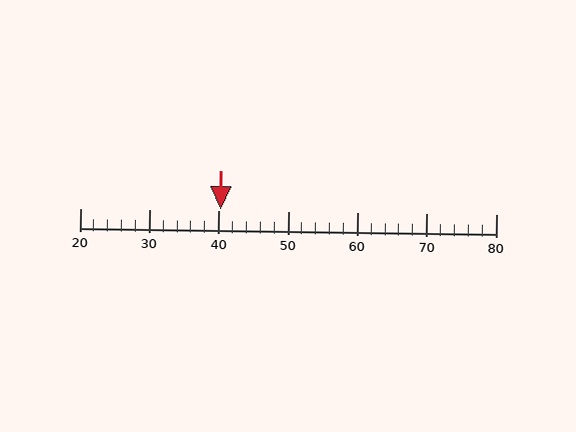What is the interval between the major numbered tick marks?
The major tick marks are spaced 10 units apart.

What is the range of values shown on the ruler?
The ruler shows values from 20 to 80.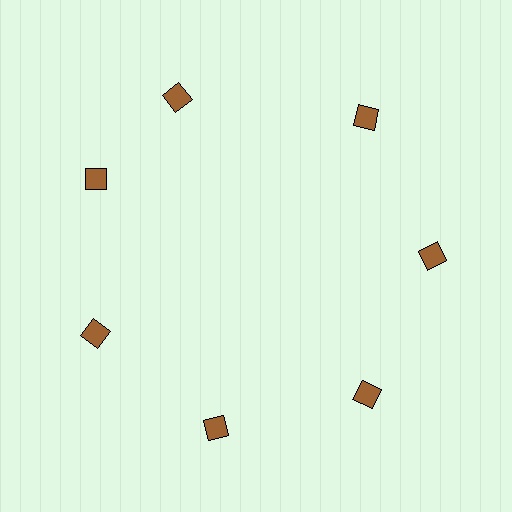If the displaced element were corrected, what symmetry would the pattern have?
It would have 7-fold rotational symmetry — the pattern would map onto itself every 51 degrees.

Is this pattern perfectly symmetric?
No. The 7 brown squares are arranged in a ring, but one element near the 12 o'clock position is rotated out of alignment along the ring, breaking the 7-fold rotational symmetry.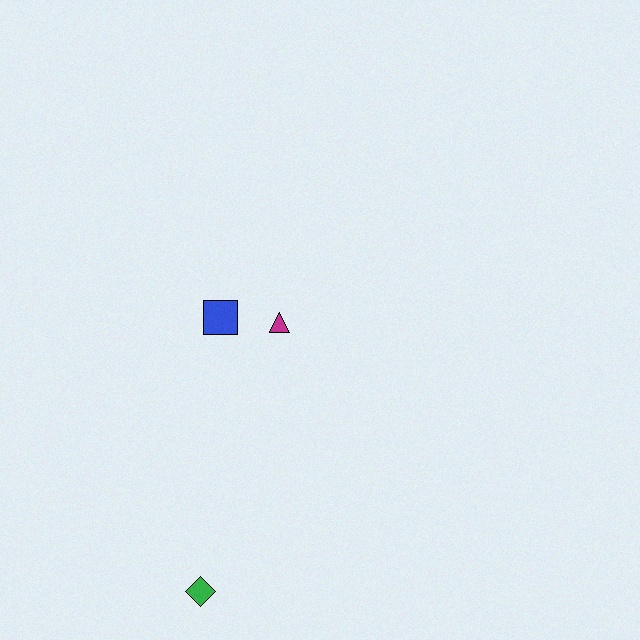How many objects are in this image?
There are 3 objects.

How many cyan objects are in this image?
There are no cyan objects.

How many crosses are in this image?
There are no crosses.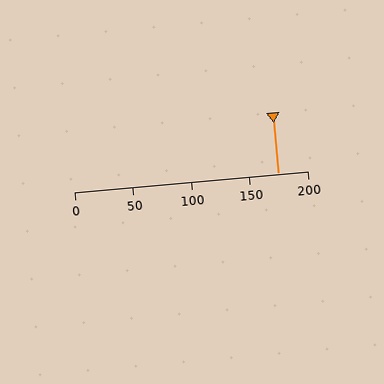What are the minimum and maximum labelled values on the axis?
The axis runs from 0 to 200.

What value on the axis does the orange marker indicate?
The marker indicates approximately 175.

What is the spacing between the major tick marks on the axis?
The major ticks are spaced 50 apart.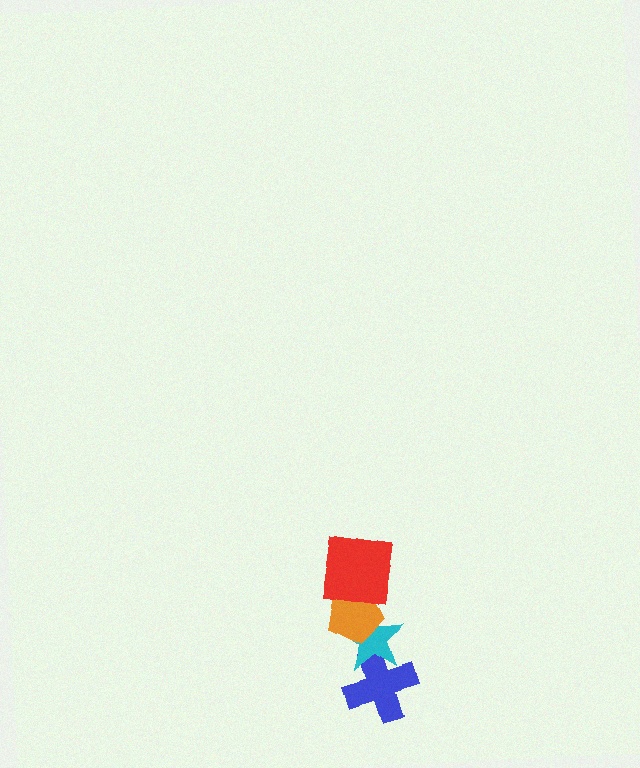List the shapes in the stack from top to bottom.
From top to bottom: the red square, the orange pentagon, the cyan star, the blue cross.